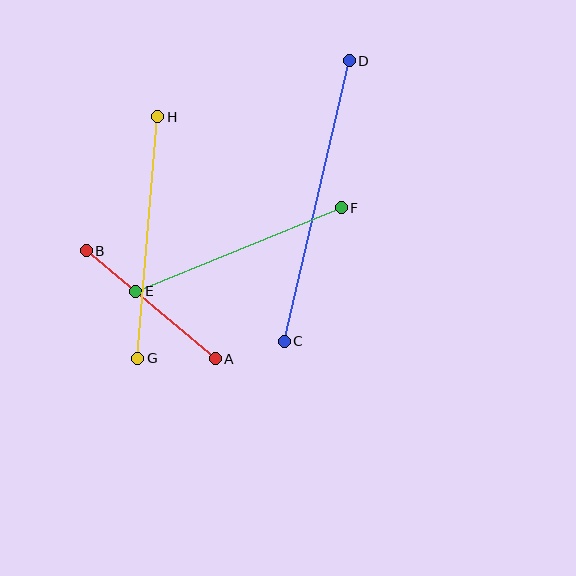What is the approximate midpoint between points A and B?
The midpoint is at approximately (151, 305) pixels.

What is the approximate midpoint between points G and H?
The midpoint is at approximately (148, 238) pixels.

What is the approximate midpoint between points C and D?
The midpoint is at approximately (317, 201) pixels.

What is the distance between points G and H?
The distance is approximately 242 pixels.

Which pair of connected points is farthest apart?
Points C and D are farthest apart.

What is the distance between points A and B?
The distance is approximately 168 pixels.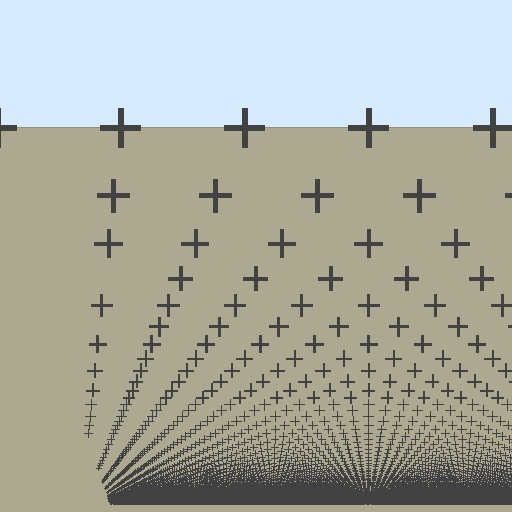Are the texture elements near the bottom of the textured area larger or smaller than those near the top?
Smaller. The gradient is inverted — elements near the bottom are smaller and denser.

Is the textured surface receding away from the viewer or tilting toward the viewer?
The surface appears to tilt toward the viewer. Texture elements get larger and sparser toward the top.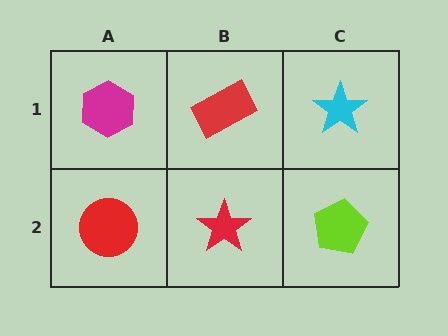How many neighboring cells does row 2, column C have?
2.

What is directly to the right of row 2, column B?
A lime pentagon.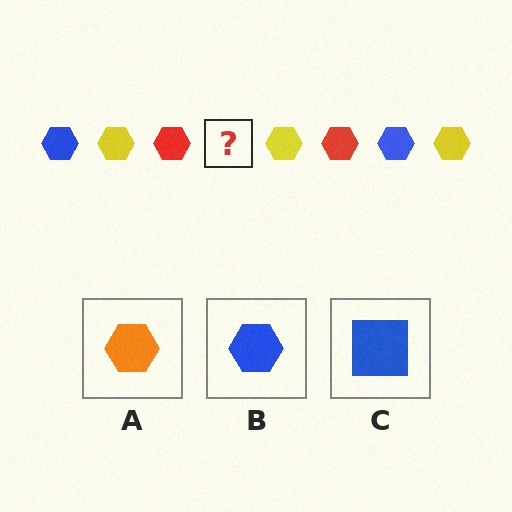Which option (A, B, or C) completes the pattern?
B.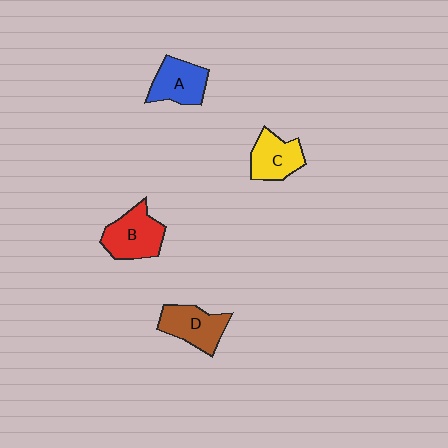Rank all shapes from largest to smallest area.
From largest to smallest: B (red), D (brown), A (blue), C (yellow).